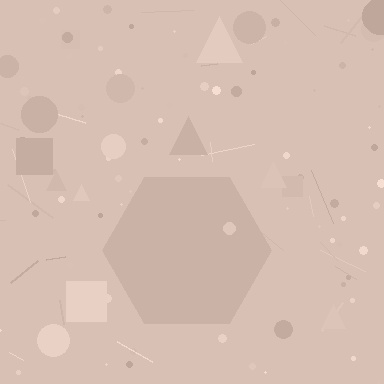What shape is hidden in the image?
A hexagon is hidden in the image.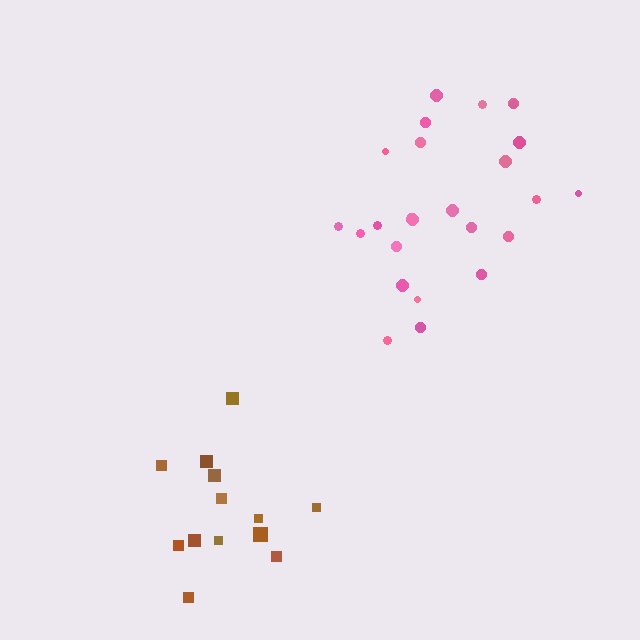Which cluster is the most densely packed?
Pink.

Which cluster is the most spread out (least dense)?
Brown.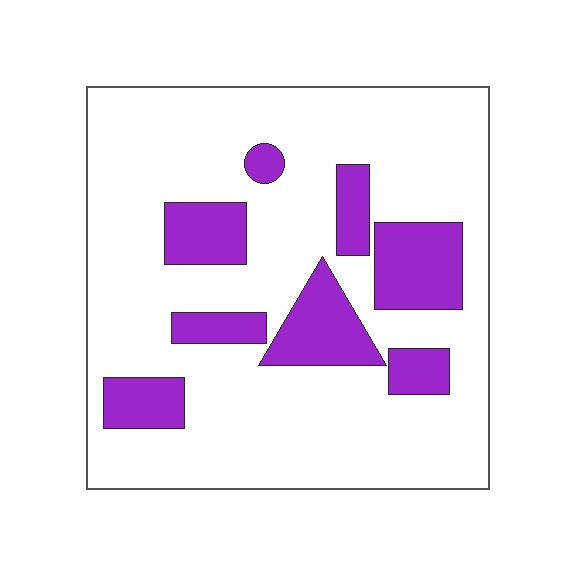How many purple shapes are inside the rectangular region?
8.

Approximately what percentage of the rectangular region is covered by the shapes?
Approximately 20%.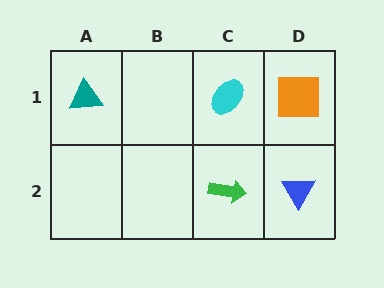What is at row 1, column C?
A cyan ellipse.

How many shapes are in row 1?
3 shapes.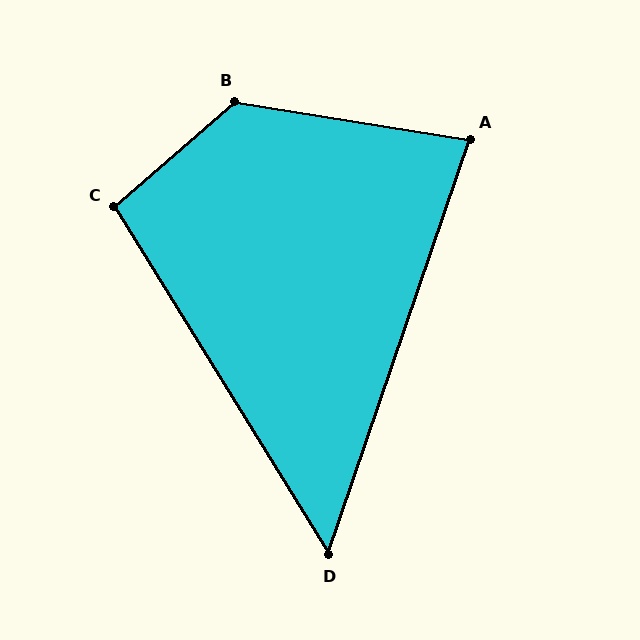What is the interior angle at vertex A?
Approximately 80 degrees (acute).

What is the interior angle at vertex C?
Approximately 100 degrees (obtuse).